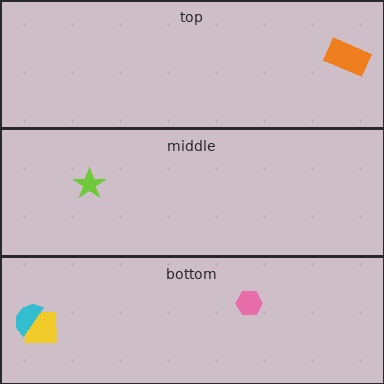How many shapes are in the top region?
1.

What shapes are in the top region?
The orange rectangle.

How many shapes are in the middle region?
1.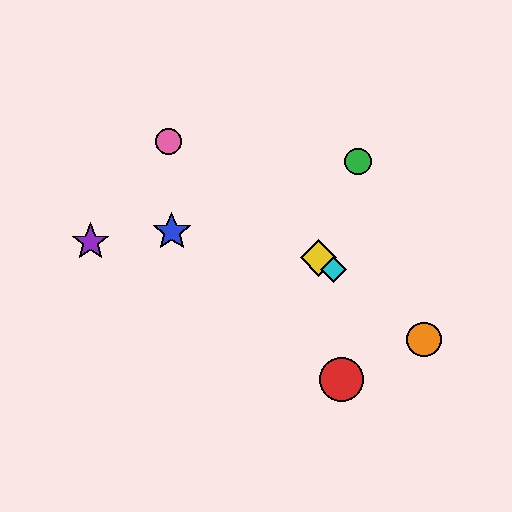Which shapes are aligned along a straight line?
The yellow diamond, the orange circle, the cyan diamond, the pink circle are aligned along a straight line.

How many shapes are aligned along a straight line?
4 shapes (the yellow diamond, the orange circle, the cyan diamond, the pink circle) are aligned along a straight line.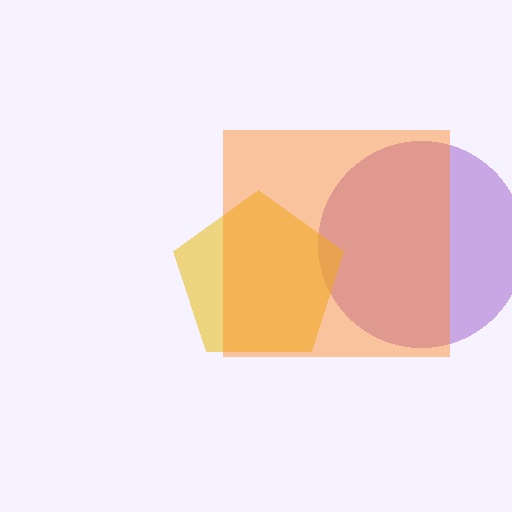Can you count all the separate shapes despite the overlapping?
Yes, there are 3 separate shapes.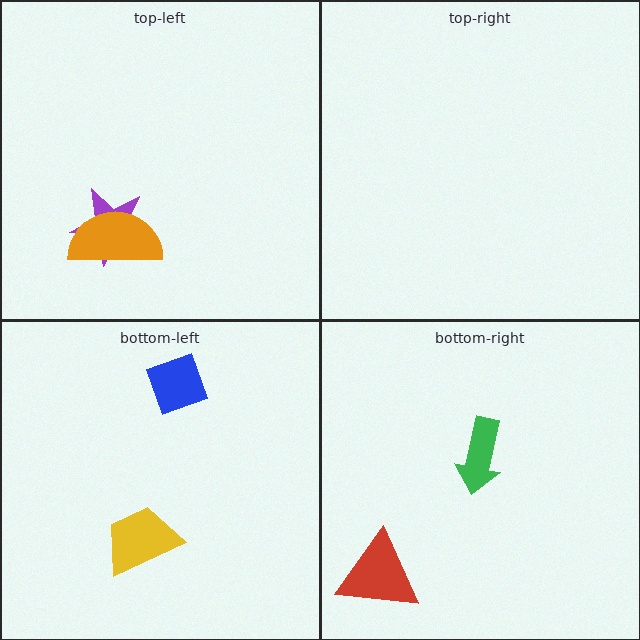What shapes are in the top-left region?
The purple star, the orange semicircle.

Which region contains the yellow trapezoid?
The bottom-left region.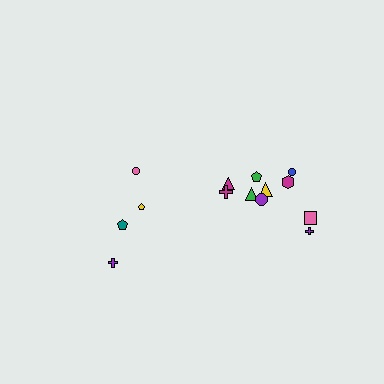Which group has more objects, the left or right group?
The right group.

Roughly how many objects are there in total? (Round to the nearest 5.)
Roughly 15 objects in total.